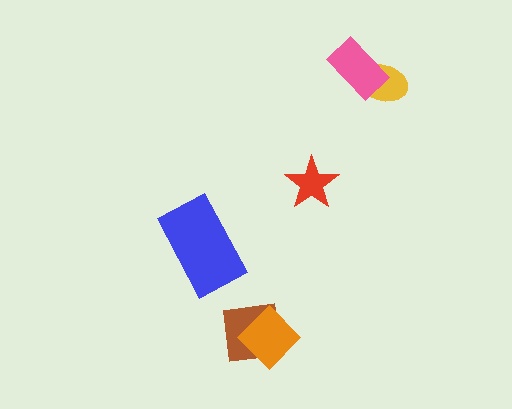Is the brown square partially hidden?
Yes, it is partially covered by another shape.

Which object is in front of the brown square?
The orange diamond is in front of the brown square.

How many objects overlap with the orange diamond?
1 object overlaps with the orange diamond.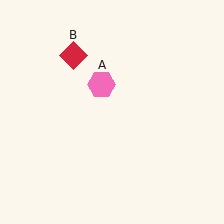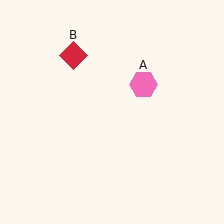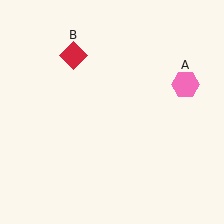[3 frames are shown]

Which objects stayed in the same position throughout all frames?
Red diamond (object B) remained stationary.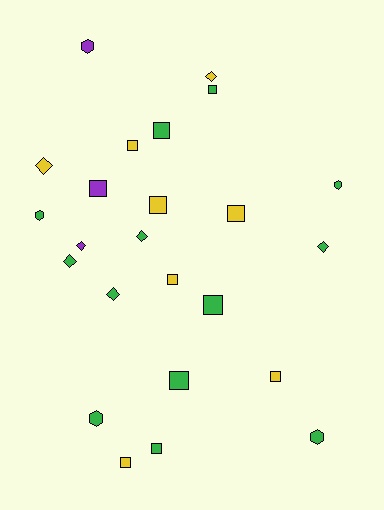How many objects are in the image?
There are 24 objects.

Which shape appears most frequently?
Square, with 12 objects.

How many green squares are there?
There are 5 green squares.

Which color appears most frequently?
Green, with 13 objects.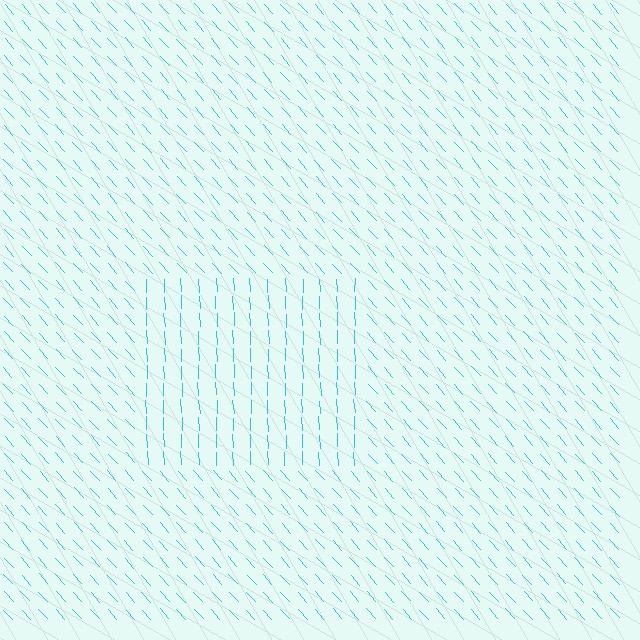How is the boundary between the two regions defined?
The boundary is defined purely by a change in line orientation (approximately 40 degrees difference). All lines are the same color and thickness.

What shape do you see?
I see a rectangle.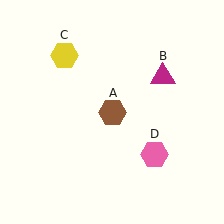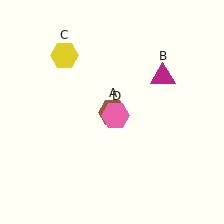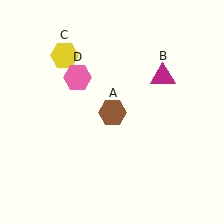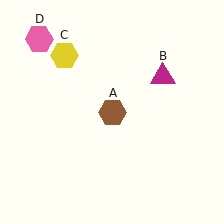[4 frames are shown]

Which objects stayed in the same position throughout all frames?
Brown hexagon (object A) and magenta triangle (object B) and yellow hexagon (object C) remained stationary.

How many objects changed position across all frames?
1 object changed position: pink hexagon (object D).